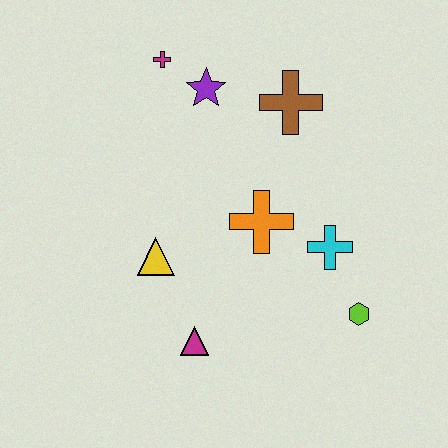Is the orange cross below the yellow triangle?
No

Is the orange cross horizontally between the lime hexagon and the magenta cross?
Yes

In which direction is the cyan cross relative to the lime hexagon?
The cyan cross is above the lime hexagon.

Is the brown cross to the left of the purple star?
No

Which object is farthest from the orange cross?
The magenta cross is farthest from the orange cross.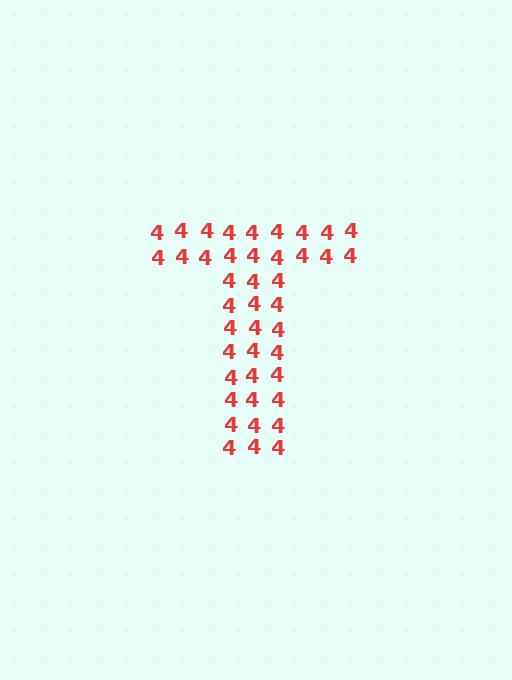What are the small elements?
The small elements are digit 4's.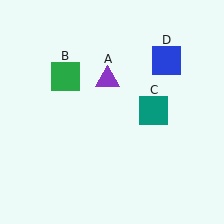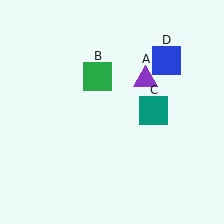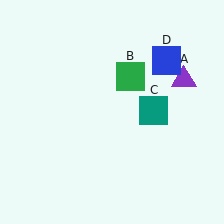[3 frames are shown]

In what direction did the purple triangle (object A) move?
The purple triangle (object A) moved right.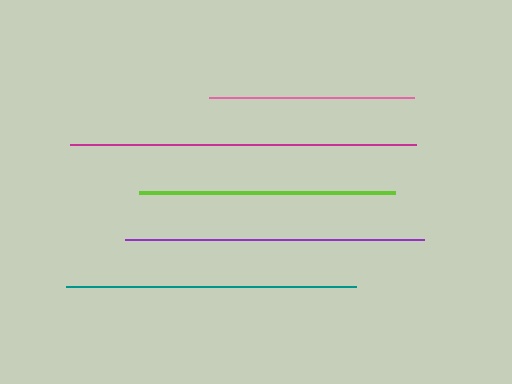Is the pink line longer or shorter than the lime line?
The lime line is longer than the pink line.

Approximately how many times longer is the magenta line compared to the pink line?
The magenta line is approximately 1.7 times the length of the pink line.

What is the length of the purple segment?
The purple segment is approximately 299 pixels long.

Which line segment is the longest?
The magenta line is the longest at approximately 346 pixels.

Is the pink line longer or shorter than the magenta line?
The magenta line is longer than the pink line.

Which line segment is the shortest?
The pink line is the shortest at approximately 205 pixels.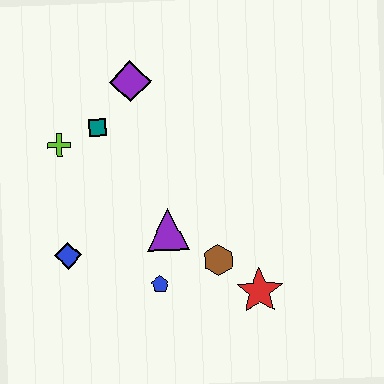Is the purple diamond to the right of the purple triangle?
No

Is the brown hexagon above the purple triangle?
No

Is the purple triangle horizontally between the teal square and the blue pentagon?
No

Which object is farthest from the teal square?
The red star is farthest from the teal square.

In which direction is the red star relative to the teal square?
The red star is below the teal square.